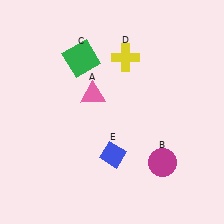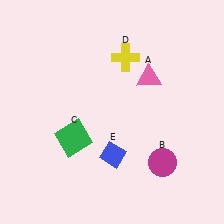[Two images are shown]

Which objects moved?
The objects that moved are: the pink triangle (A), the green square (C).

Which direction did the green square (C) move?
The green square (C) moved down.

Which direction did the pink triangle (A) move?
The pink triangle (A) moved right.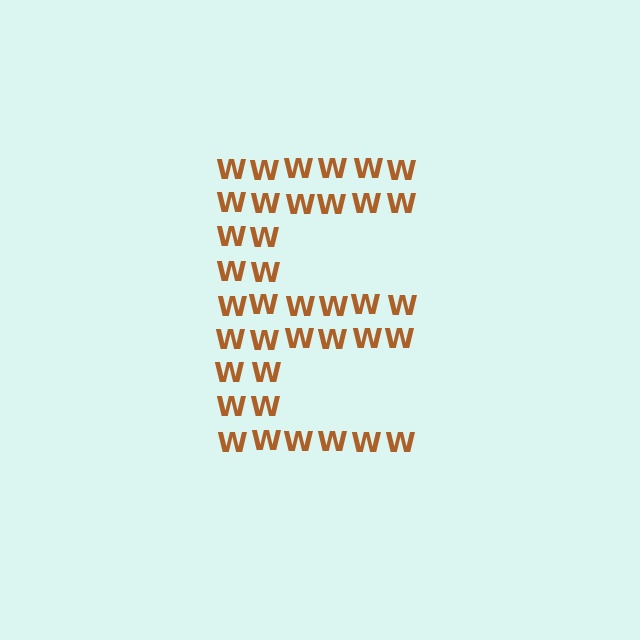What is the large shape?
The large shape is the letter E.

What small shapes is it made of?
It is made of small letter W's.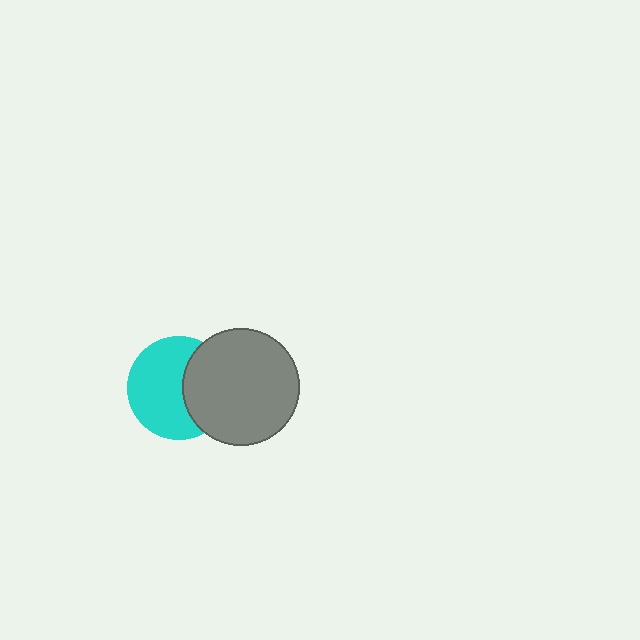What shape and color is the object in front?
The object in front is a gray circle.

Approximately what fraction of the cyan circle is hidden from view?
Roughly 37% of the cyan circle is hidden behind the gray circle.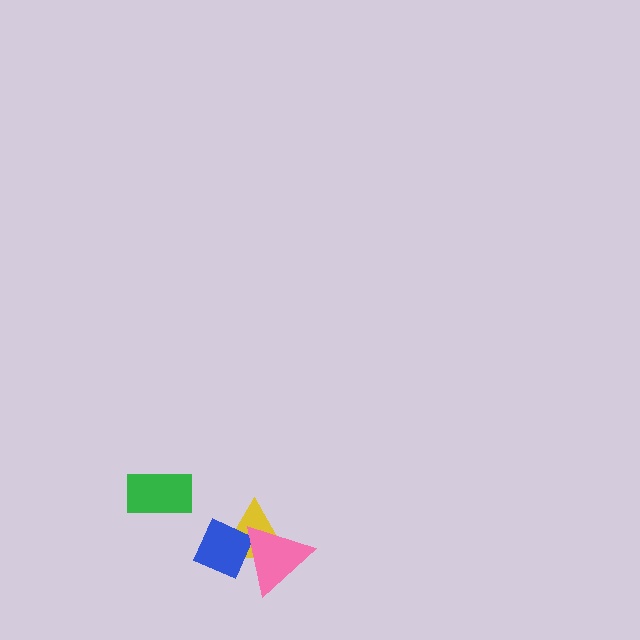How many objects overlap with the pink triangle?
2 objects overlap with the pink triangle.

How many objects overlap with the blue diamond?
2 objects overlap with the blue diamond.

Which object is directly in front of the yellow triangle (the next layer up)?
The blue diamond is directly in front of the yellow triangle.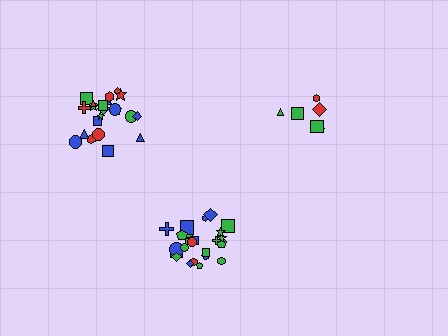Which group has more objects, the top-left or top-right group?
The top-left group.